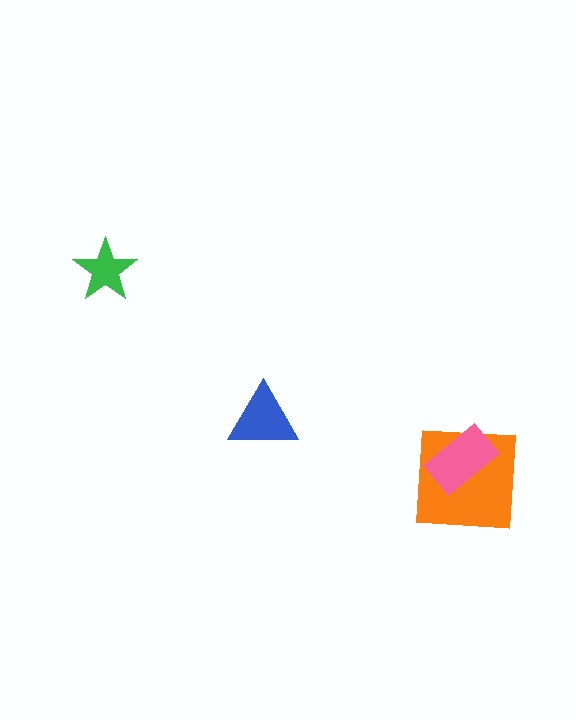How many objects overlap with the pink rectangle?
1 object overlaps with the pink rectangle.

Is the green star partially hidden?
No, no other shape covers it.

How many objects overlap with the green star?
0 objects overlap with the green star.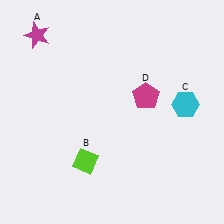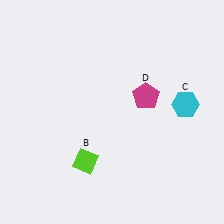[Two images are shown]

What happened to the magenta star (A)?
The magenta star (A) was removed in Image 2. It was in the top-left area of Image 1.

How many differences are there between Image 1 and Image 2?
There is 1 difference between the two images.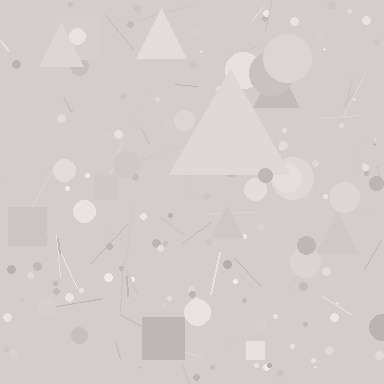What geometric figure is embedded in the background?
A triangle is embedded in the background.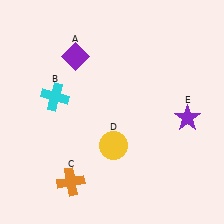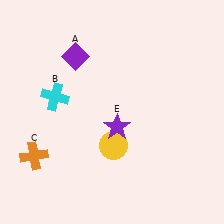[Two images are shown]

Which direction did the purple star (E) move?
The purple star (E) moved left.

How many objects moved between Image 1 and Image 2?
2 objects moved between the two images.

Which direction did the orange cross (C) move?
The orange cross (C) moved left.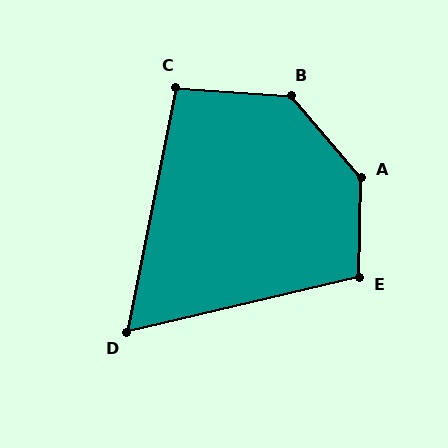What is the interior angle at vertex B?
Approximately 135 degrees (obtuse).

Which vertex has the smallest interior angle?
D, at approximately 65 degrees.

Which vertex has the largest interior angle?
A, at approximately 138 degrees.